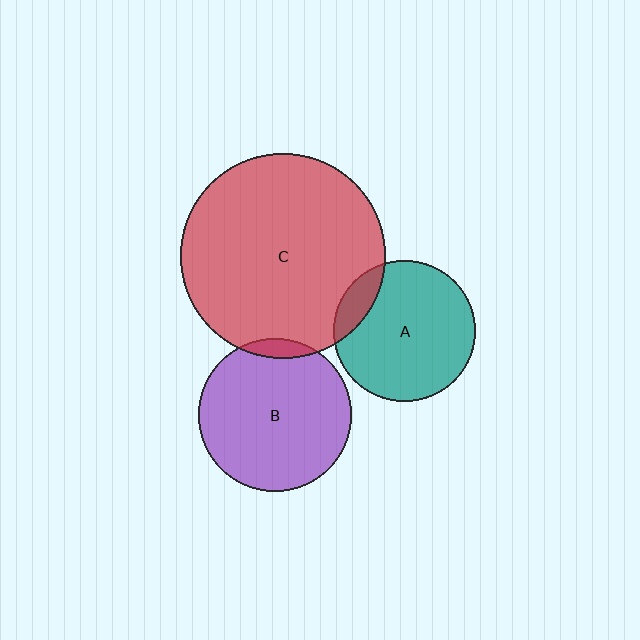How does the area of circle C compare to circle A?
Approximately 2.1 times.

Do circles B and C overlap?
Yes.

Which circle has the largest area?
Circle C (red).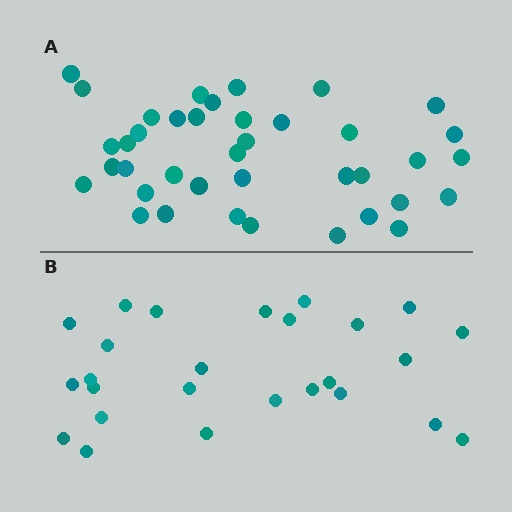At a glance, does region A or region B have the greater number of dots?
Region A (the top region) has more dots.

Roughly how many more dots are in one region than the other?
Region A has approximately 15 more dots than region B.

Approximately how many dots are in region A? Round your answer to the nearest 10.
About 40 dots. (The exact count is 39, which rounds to 40.)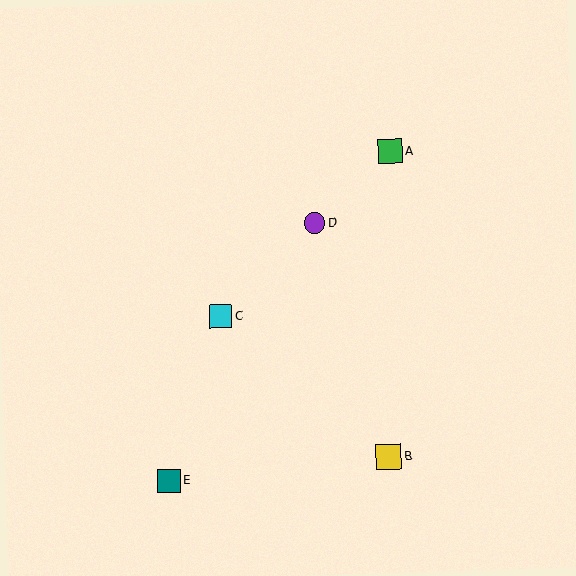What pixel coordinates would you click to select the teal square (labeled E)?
Click at (169, 481) to select the teal square E.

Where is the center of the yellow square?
The center of the yellow square is at (388, 457).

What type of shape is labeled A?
Shape A is a green square.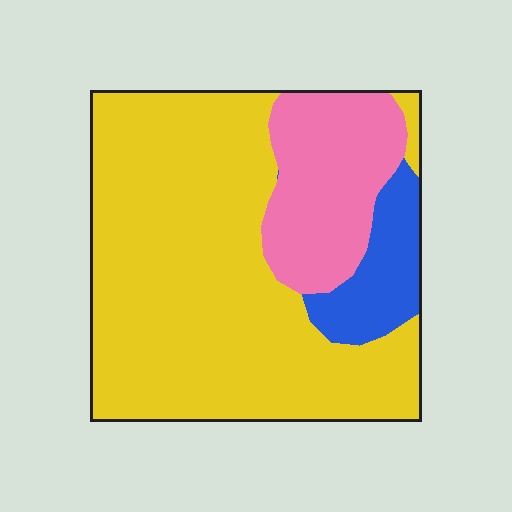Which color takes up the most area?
Yellow, at roughly 70%.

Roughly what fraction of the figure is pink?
Pink covers roughly 20% of the figure.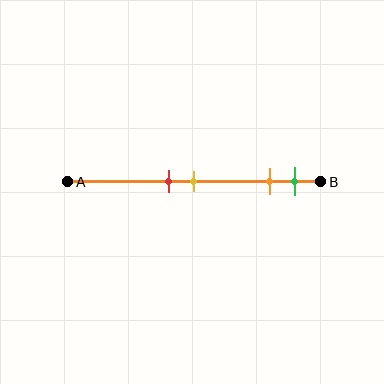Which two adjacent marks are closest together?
The red and yellow marks are the closest adjacent pair.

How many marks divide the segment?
There are 4 marks dividing the segment.